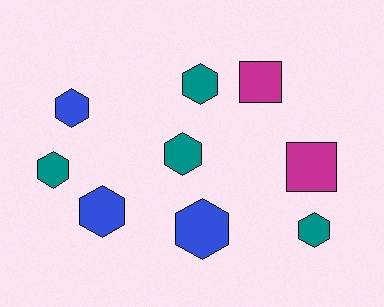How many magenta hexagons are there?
There are no magenta hexagons.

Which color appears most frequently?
Teal, with 4 objects.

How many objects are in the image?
There are 9 objects.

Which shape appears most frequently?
Hexagon, with 7 objects.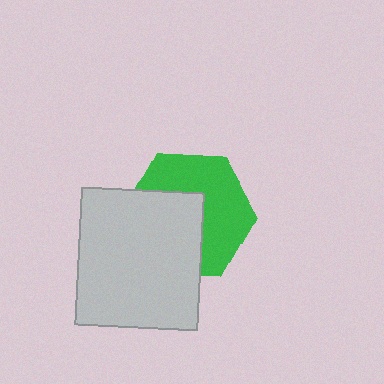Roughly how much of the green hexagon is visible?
About half of it is visible (roughly 53%).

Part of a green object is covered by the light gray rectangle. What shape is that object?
It is a hexagon.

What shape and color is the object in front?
The object in front is a light gray rectangle.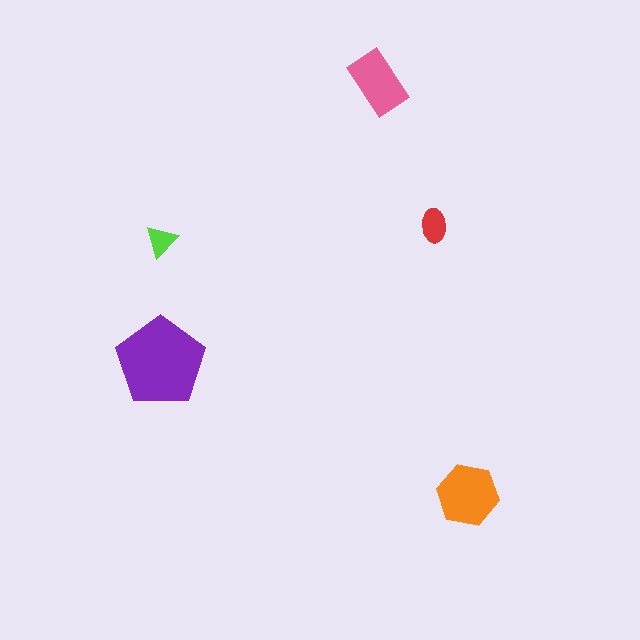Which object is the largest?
The purple pentagon.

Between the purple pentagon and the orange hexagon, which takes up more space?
The purple pentagon.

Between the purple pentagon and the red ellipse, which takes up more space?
The purple pentagon.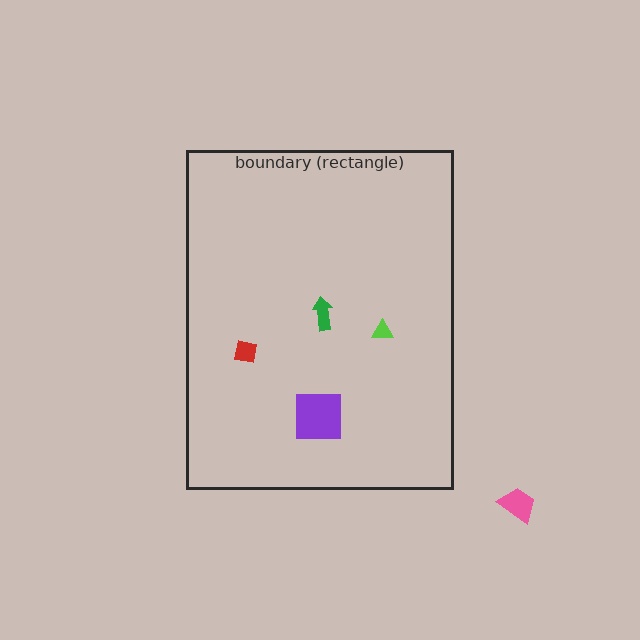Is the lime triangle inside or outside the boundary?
Inside.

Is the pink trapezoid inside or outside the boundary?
Outside.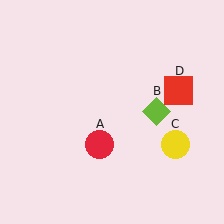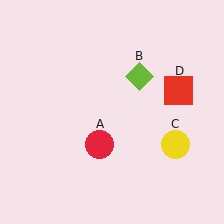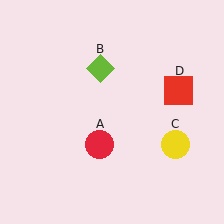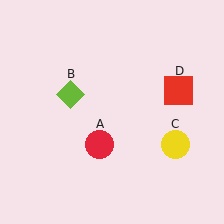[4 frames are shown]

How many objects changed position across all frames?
1 object changed position: lime diamond (object B).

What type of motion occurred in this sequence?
The lime diamond (object B) rotated counterclockwise around the center of the scene.